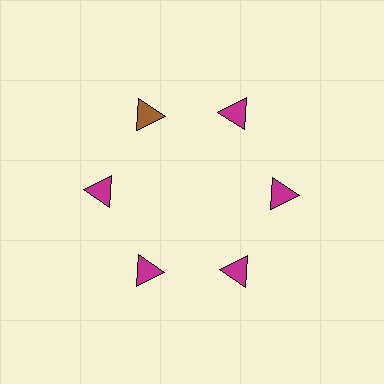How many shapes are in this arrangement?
There are 6 shapes arranged in a ring pattern.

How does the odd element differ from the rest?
It has a different color: brown instead of magenta.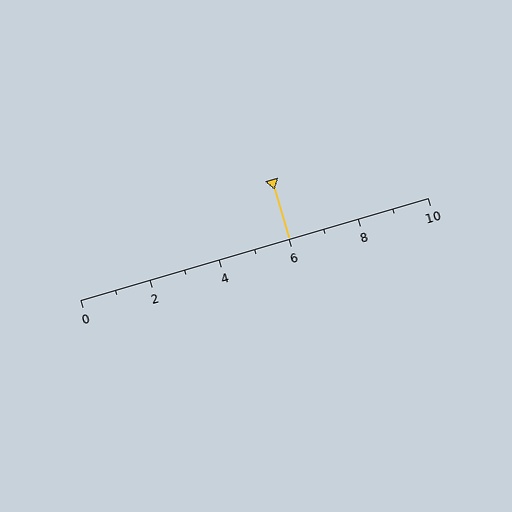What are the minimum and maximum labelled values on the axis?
The axis runs from 0 to 10.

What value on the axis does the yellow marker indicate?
The marker indicates approximately 6.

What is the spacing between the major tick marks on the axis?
The major ticks are spaced 2 apart.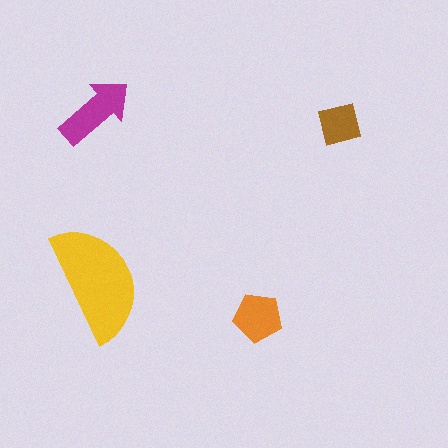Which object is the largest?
The yellow semicircle.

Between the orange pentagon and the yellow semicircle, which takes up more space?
The yellow semicircle.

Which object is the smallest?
The brown square.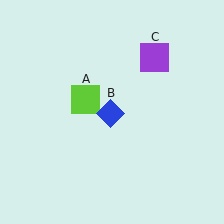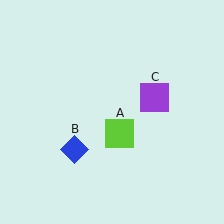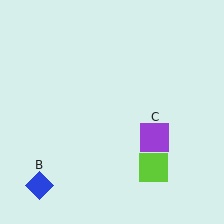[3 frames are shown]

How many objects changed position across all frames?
3 objects changed position: lime square (object A), blue diamond (object B), purple square (object C).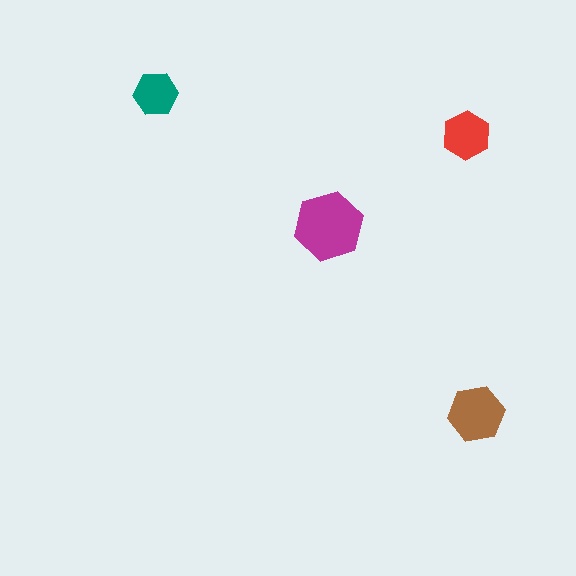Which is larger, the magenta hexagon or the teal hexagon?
The magenta one.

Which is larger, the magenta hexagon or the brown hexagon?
The magenta one.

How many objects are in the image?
There are 4 objects in the image.